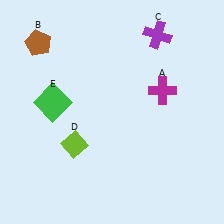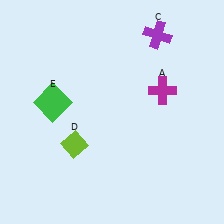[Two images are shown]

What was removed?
The brown pentagon (B) was removed in Image 2.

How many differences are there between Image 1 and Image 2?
There is 1 difference between the two images.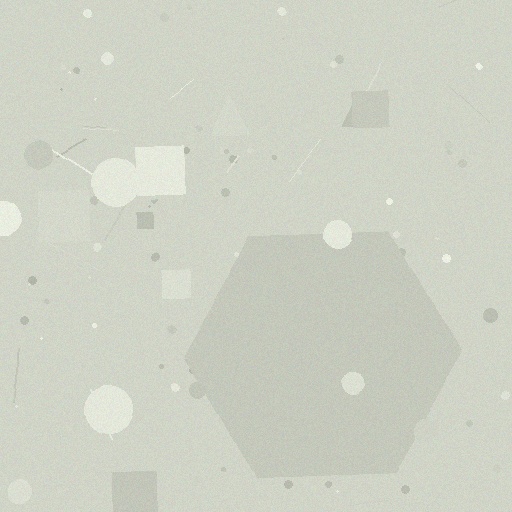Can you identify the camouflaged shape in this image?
The camouflaged shape is a hexagon.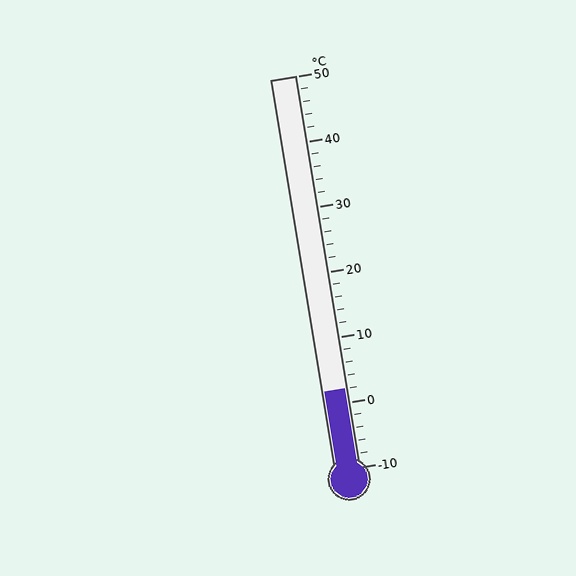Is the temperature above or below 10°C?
The temperature is below 10°C.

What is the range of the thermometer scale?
The thermometer scale ranges from -10°C to 50°C.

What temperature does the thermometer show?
The thermometer shows approximately 2°C.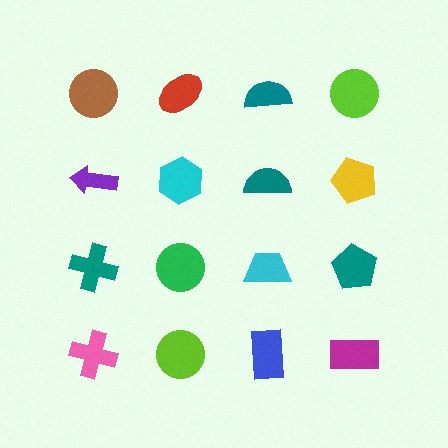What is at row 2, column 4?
A yellow pentagon.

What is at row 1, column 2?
A red ellipse.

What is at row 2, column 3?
A teal semicircle.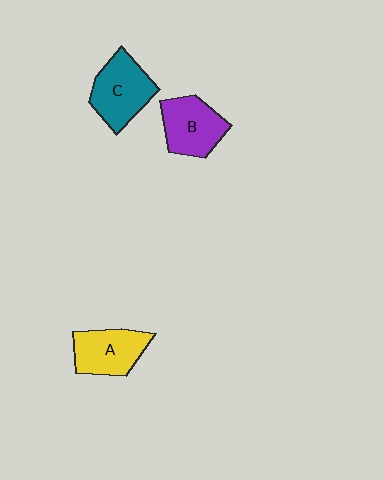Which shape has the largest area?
Shape C (teal).